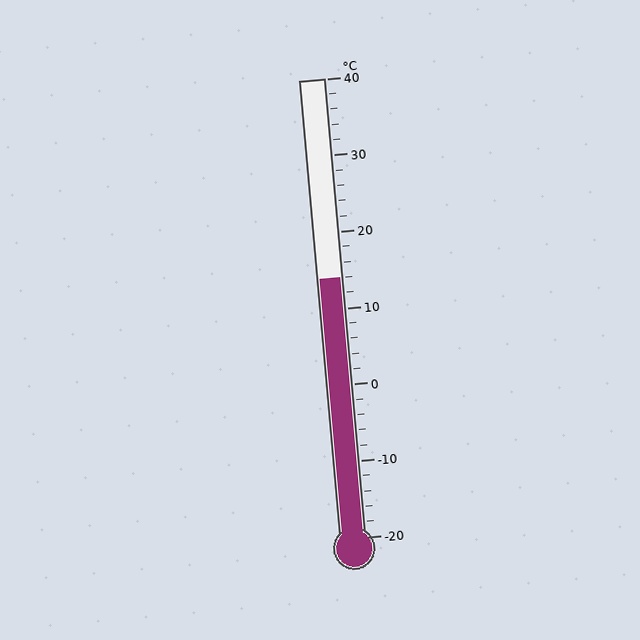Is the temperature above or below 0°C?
The temperature is above 0°C.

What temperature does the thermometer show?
The thermometer shows approximately 14°C.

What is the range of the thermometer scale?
The thermometer scale ranges from -20°C to 40°C.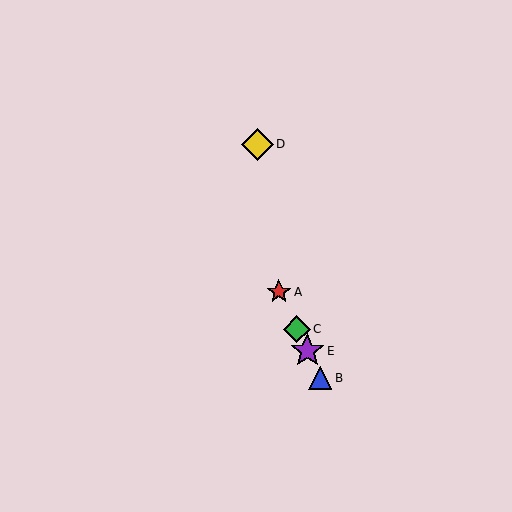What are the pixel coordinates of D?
Object D is at (257, 144).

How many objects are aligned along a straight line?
4 objects (A, B, C, E) are aligned along a straight line.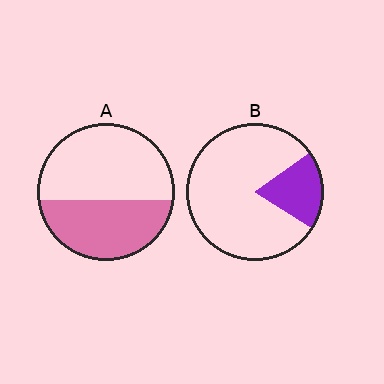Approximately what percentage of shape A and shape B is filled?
A is approximately 45% and B is approximately 20%.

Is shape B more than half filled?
No.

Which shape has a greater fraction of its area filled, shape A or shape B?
Shape A.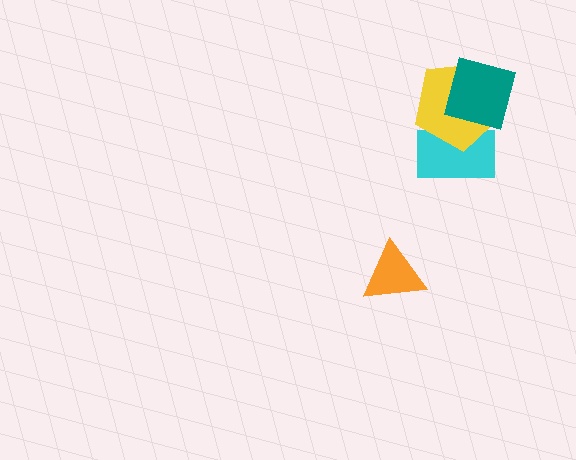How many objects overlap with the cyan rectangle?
1 object overlaps with the cyan rectangle.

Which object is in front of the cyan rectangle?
The yellow pentagon is in front of the cyan rectangle.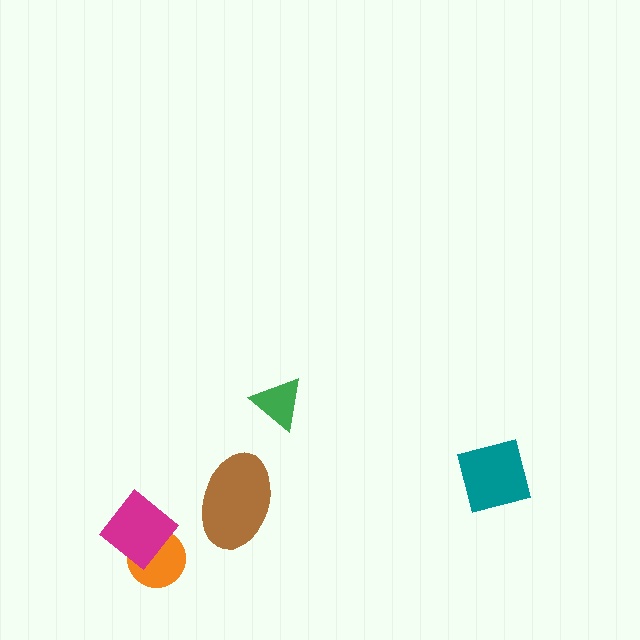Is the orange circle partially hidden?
Yes, it is partially covered by another shape.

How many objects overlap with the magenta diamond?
1 object overlaps with the magenta diamond.